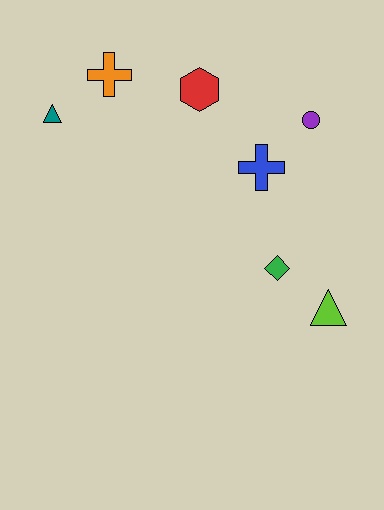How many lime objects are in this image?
There is 1 lime object.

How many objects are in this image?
There are 7 objects.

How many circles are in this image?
There is 1 circle.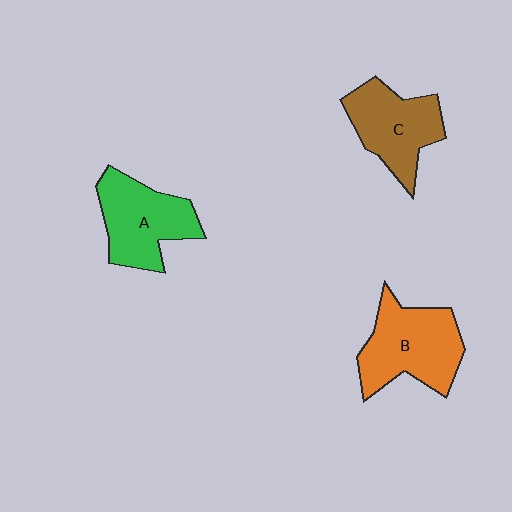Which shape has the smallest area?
Shape C (brown).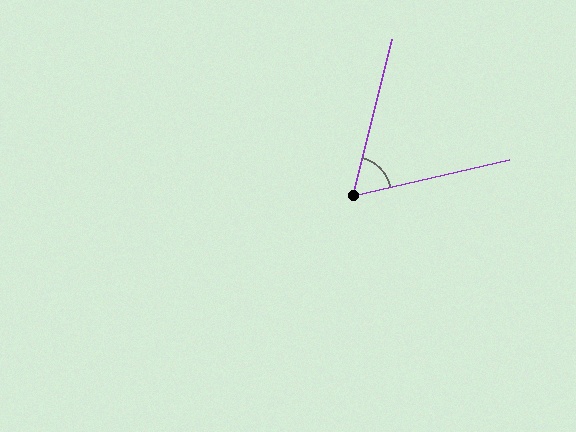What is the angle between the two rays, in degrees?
Approximately 63 degrees.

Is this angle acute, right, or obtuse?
It is acute.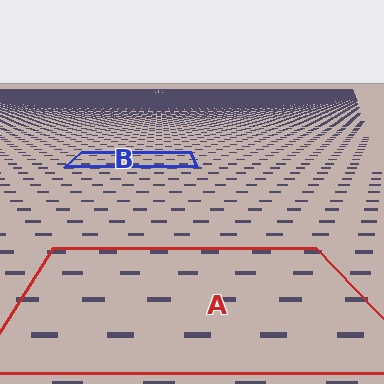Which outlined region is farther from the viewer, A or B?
Region B is farther from the viewer — the texture elements inside it appear smaller and more densely packed.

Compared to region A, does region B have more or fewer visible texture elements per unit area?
Region B has more texture elements per unit area — they are packed more densely because it is farther away.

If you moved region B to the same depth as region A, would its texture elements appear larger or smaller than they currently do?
They would appear larger. At a closer depth, the same texture elements are projected at a bigger on-screen size.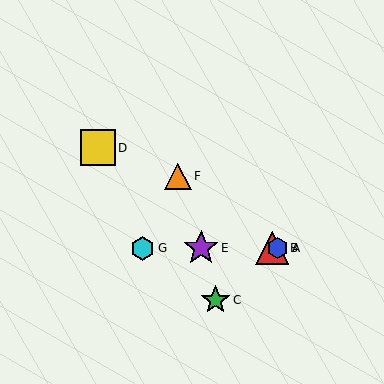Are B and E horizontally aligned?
Yes, both are at y≈248.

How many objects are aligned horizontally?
4 objects (A, B, E, G) are aligned horizontally.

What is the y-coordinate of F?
Object F is at y≈176.